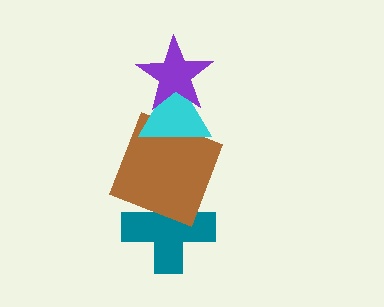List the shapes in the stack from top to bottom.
From top to bottom: the purple star, the cyan triangle, the brown square, the teal cross.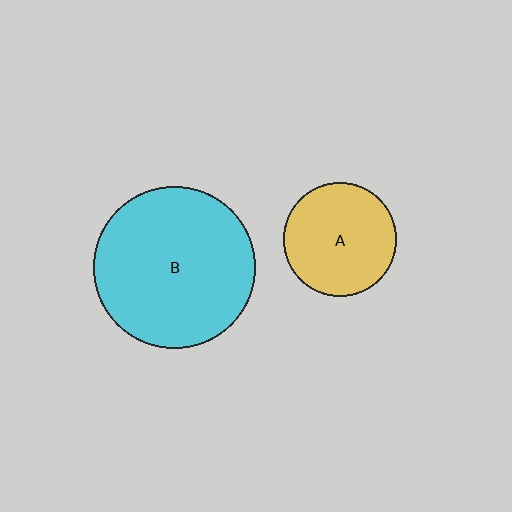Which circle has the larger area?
Circle B (cyan).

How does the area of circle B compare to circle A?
Approximately 2.0 times.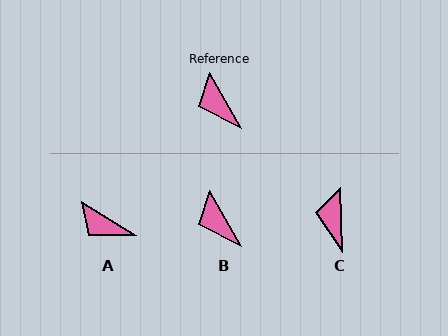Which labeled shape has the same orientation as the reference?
B.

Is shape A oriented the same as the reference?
No, it is off by about 28 degrees.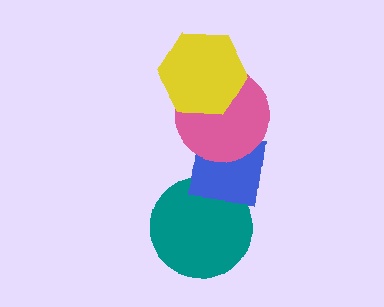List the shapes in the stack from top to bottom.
From top to bottom: the yellow hexagon, the pink circle, the blue square, the teal circle.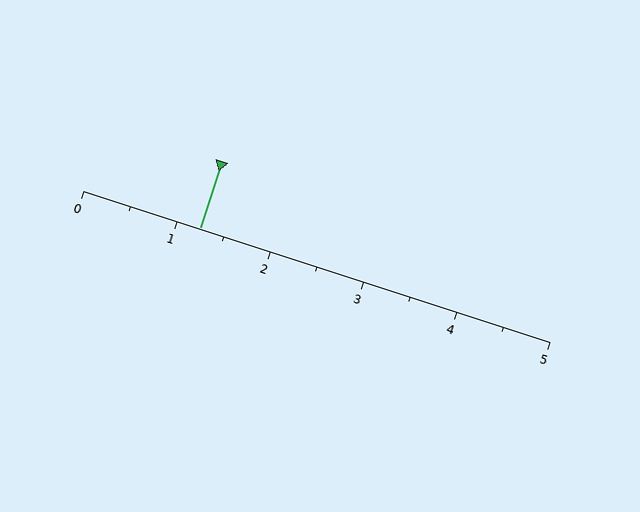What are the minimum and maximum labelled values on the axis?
The axis runs from 0 to 5.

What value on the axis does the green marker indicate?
The marker indicates approximately 1.2.